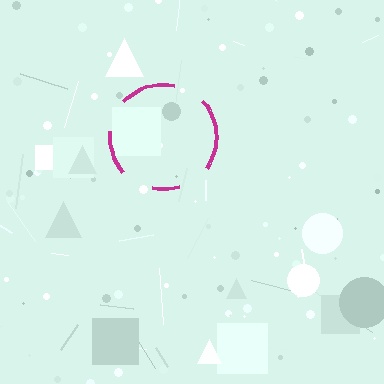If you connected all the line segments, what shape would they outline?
They would outline a circle.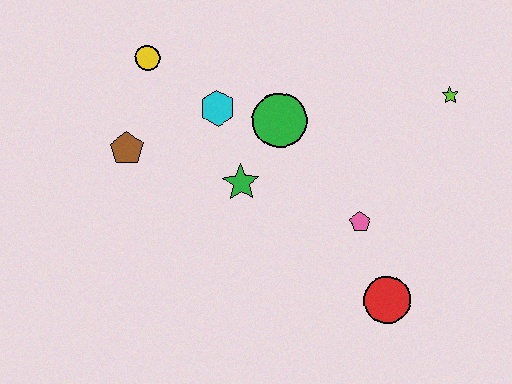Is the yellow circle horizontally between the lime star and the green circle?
No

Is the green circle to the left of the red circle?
Yes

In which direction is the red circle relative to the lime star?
The red circle is below the lime star.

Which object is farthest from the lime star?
The brown pentagon is farthest from the lime star.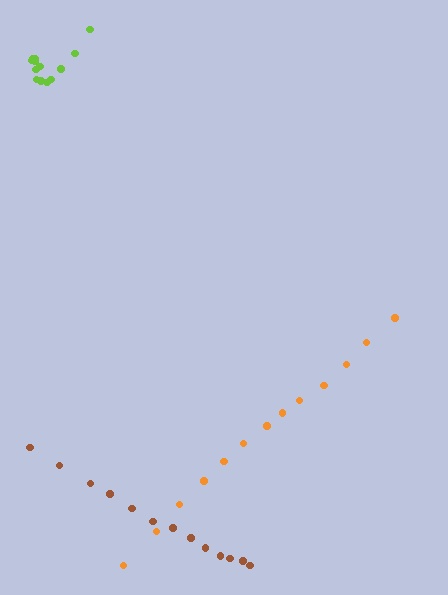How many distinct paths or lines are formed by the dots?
There are 3 distinct paths.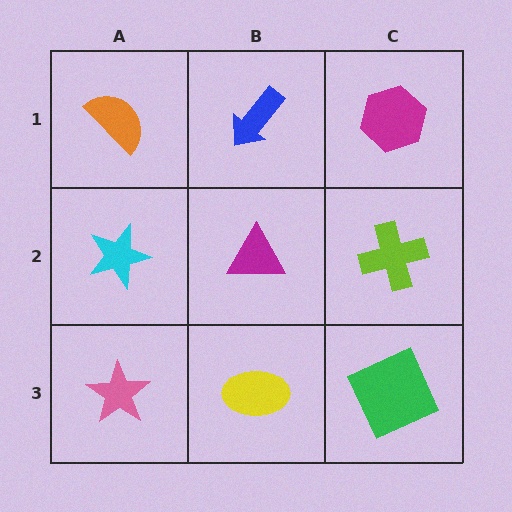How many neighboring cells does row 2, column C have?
3.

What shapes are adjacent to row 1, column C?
A lime cross (row 2, column C), a blue arrow (row 1, column B).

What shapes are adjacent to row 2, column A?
An orange semicircle (row 1, column A), a pink star (row 3, column A), a magenta triangle (row 2, column B).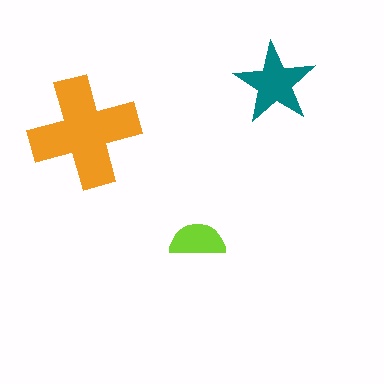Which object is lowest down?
The lime semicircle is bottommost.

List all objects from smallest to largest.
The lime semicircle, the teal star, the orange cross.